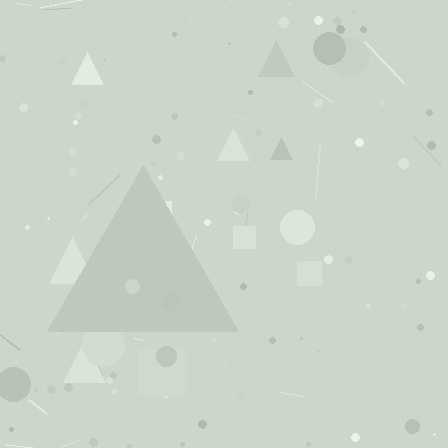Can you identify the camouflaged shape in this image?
The camouflaged shape is a triangle.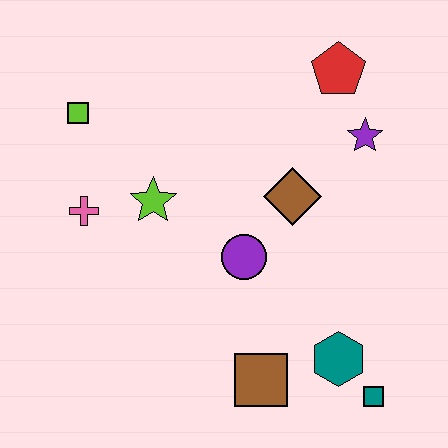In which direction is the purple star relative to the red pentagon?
The purple star is below the red pentagon.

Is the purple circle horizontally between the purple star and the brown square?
No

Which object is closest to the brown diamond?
The purple circle is closest to the brown diamond.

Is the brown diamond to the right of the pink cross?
Yes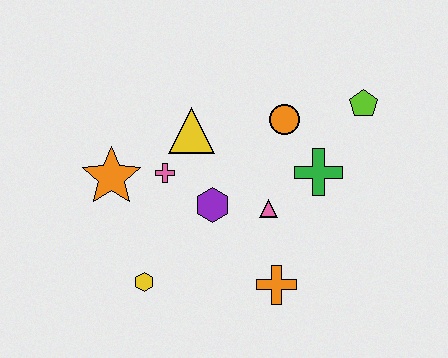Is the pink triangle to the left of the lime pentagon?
Yes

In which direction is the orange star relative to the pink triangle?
The orange star is to the left of the pink triangle.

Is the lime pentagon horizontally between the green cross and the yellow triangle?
No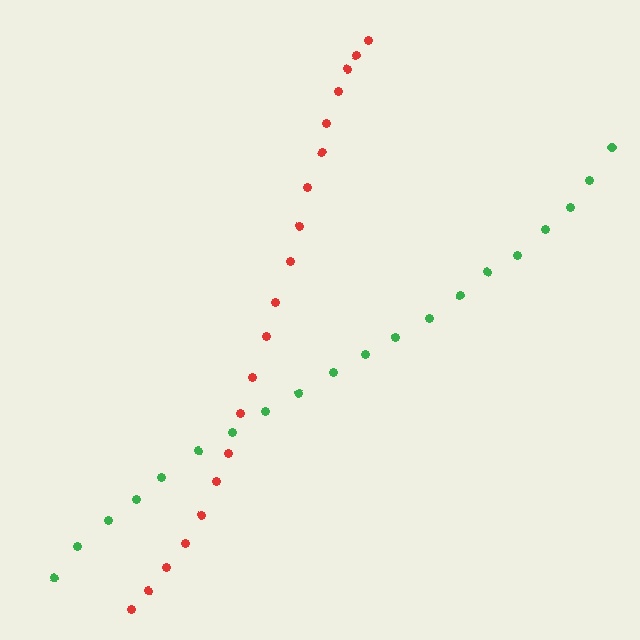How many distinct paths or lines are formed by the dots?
There are 2 distinct paths.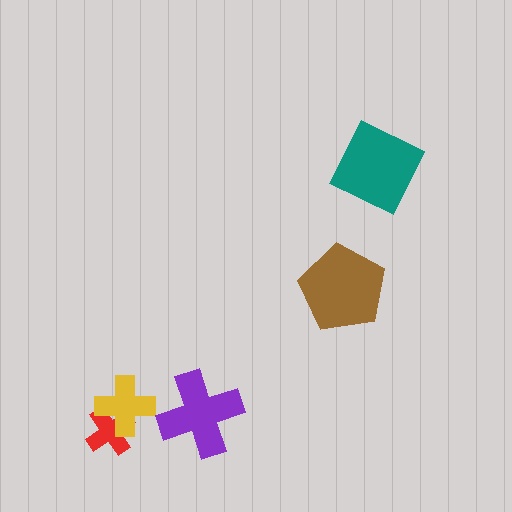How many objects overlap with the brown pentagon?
0 objects overlap with the brown pentagon.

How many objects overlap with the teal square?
0 objects overlap with the teal square.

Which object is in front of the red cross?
The yellow cross is in front of the red cross.